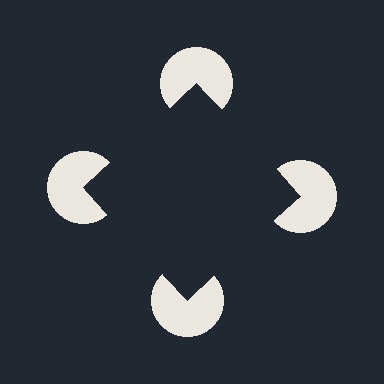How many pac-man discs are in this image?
There are 4 — one at each vertex of the illusory square.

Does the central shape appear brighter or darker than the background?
It typically appears slightly darker than the background, even though no actual brightness change is drawn.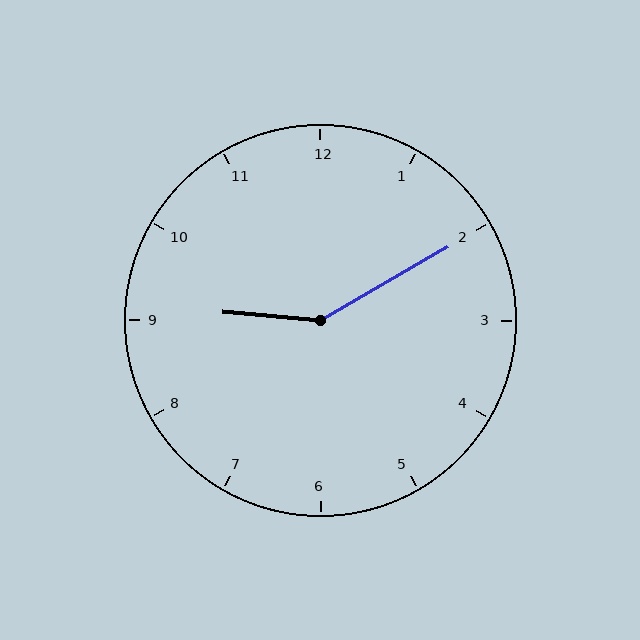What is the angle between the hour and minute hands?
Approximately 145 degrees.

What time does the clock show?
9:10.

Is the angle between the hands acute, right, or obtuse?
It is obtuse.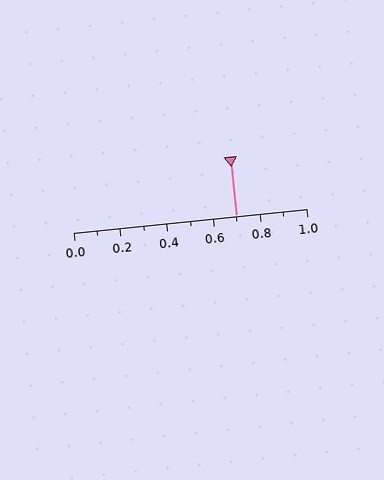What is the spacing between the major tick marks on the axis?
The major ticks are spaced 0.2 apart.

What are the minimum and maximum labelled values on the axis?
The axis runs from 0.0 to 1.0.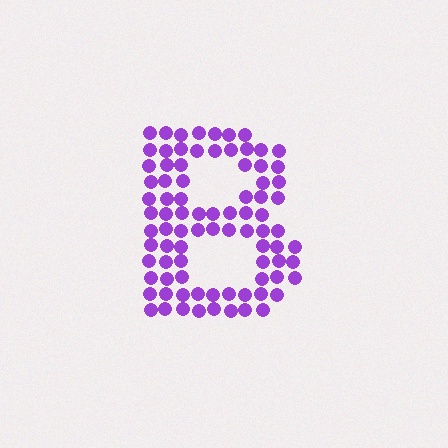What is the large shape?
The large shape is the letter B.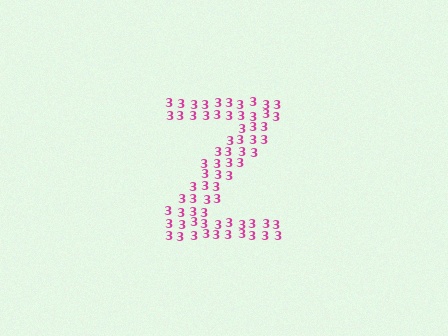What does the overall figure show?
The overall figure shows the letter Z.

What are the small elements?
The small elements are digit 3's.